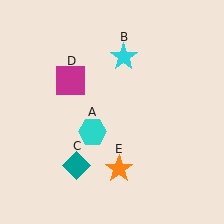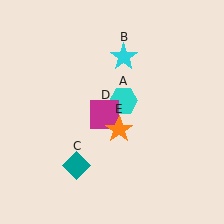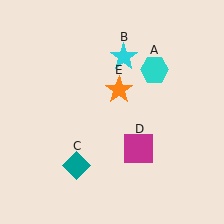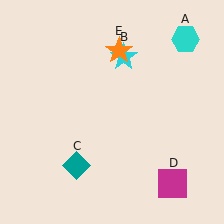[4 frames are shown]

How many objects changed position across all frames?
3 objects changed position: cyan hexagon (object A), magenta square (object D), orange star (object E).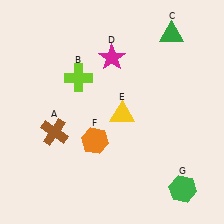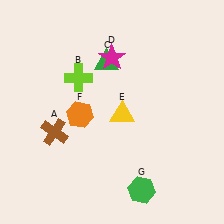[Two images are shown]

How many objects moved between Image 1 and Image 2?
3 objects moved between the two images.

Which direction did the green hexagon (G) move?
The green hexagon (G) moved left.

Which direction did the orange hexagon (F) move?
The orange hexagon (F) moved up.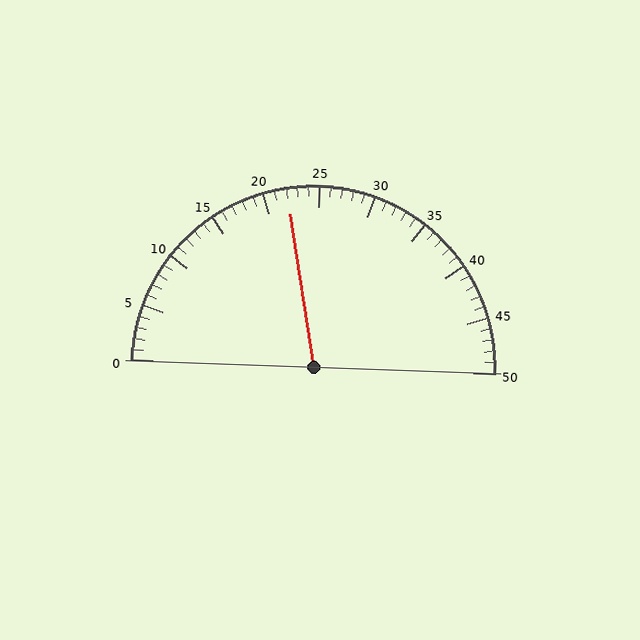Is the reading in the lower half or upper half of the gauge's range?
The reading is in the lower half of the range (0 to 50).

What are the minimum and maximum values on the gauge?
The gauge ranges from 0 to 50.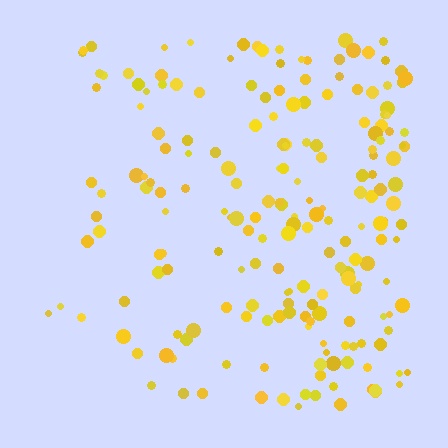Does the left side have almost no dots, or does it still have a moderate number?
Still a moderate number, just noticeably fewer than the right.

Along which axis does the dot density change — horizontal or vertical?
Horizontal.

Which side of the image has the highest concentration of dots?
The right.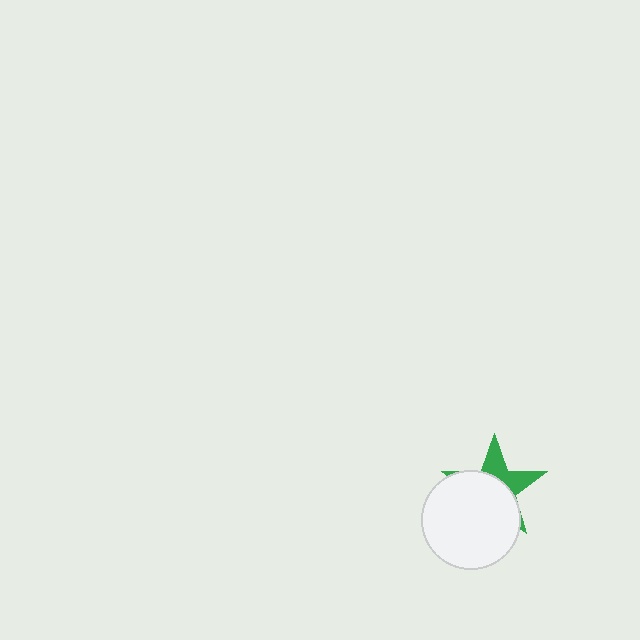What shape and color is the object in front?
The object in front is a white circle.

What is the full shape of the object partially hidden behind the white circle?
The partially hidden object is a green star.